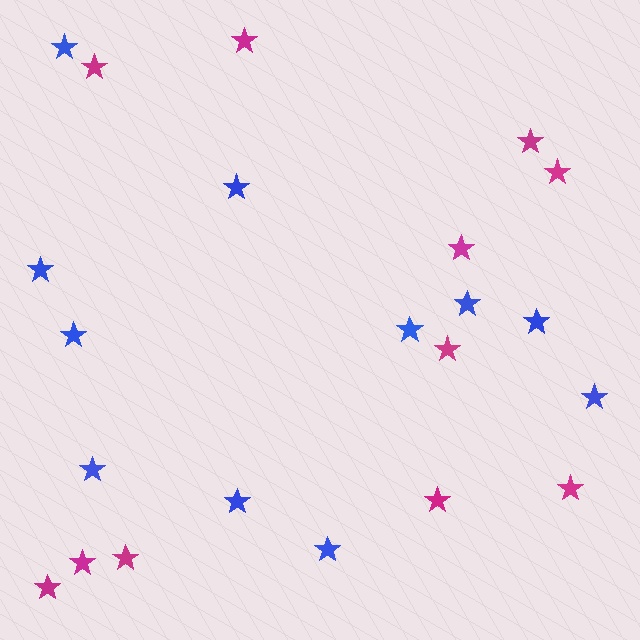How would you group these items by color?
There are 2 groups: one group of blue stars (11) and one group of magenta stars (11).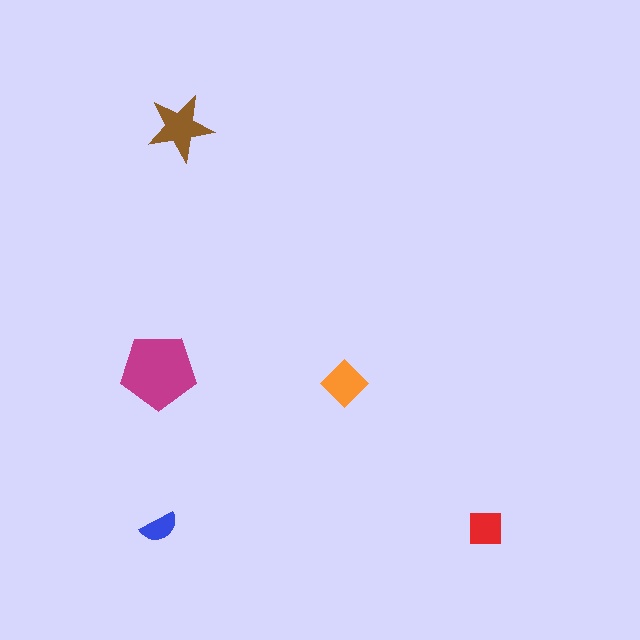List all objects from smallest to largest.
The blue semicircle, the red square, the orange diamond, the brown star, the magenta pentagon.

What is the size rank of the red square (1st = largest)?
4th.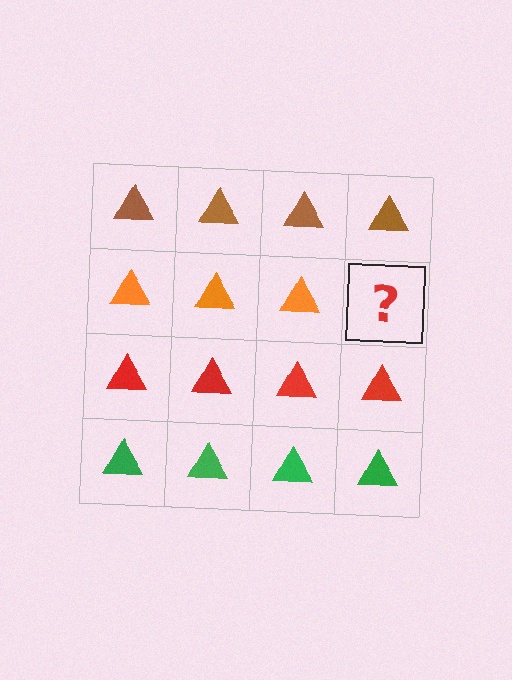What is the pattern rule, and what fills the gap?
The rule is that each row has a consistent color. The gap should be filled with an orange triangle.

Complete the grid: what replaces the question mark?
The question mark should be replaced with an orange triangle.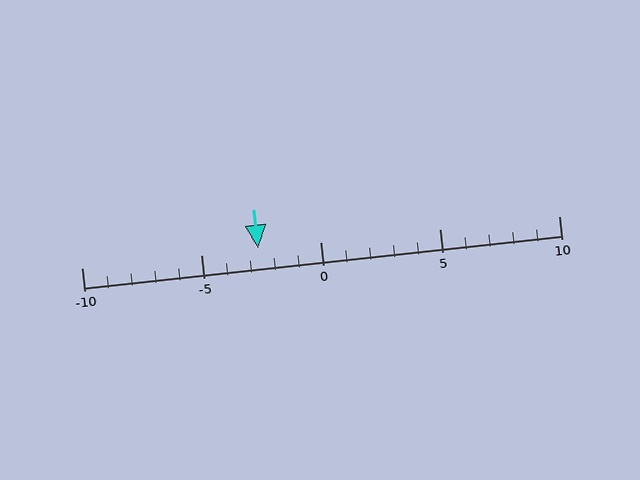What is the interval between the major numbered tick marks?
The major tick marks are spaced 5 units apart.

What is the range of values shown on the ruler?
The ruler shows values from -10 to 10.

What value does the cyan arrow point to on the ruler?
The cyan arrow points to approximately -3.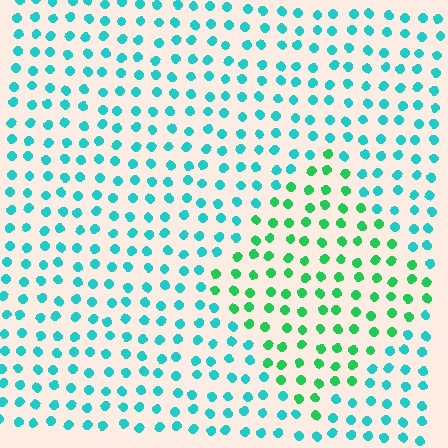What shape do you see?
I see a diamond.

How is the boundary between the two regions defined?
The boundary is defined purely by a slight shift in hue (about 40 degrees). Spacing, size, and orientation are identical on both sides.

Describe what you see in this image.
The image is filled with small cyan elements in a uniform arrangement. A diamond-shaped region is visible where the elements are tinted to a slightly different hue, forming a subtle color boundary.